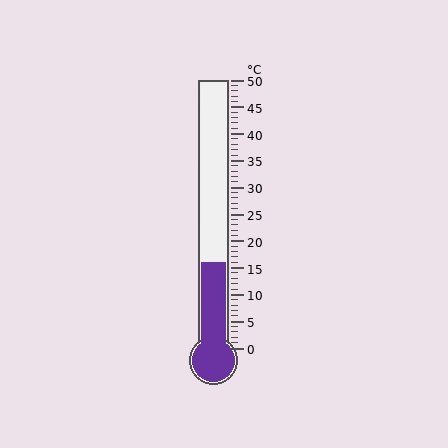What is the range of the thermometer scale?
The thermometer scale ranges from 0°C to 50°C.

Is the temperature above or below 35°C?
The temperature is below 35°C.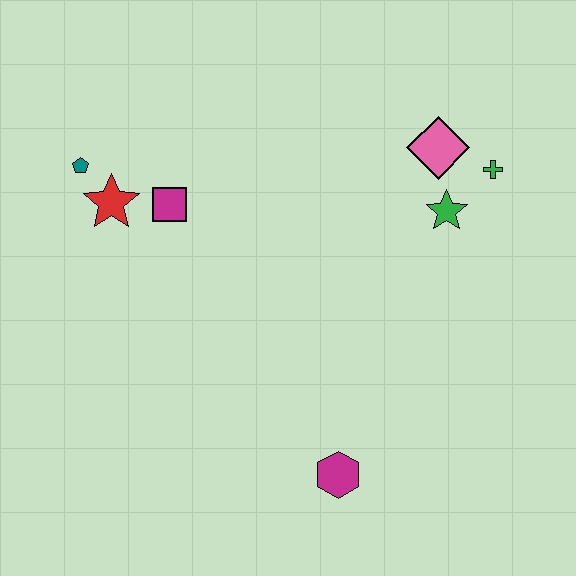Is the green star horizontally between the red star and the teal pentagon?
No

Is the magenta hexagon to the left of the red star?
No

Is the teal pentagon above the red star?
Yes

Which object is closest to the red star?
The teal pentagon is closest to the red star.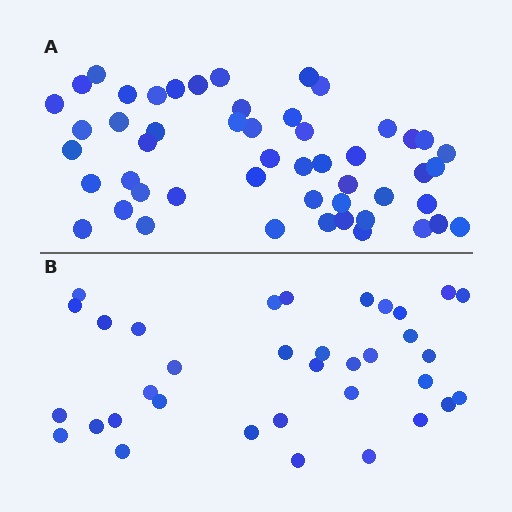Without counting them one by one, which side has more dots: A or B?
Region A (the top region) has more dots.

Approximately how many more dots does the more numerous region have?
Region A has approximately 15 more dots than region B.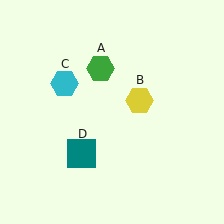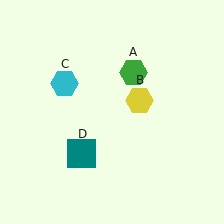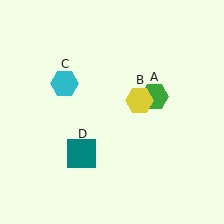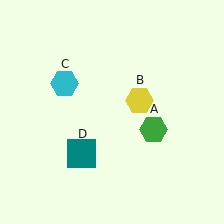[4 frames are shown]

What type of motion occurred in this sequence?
The green hexagon (object A) rotated clockwise around the center of the scene.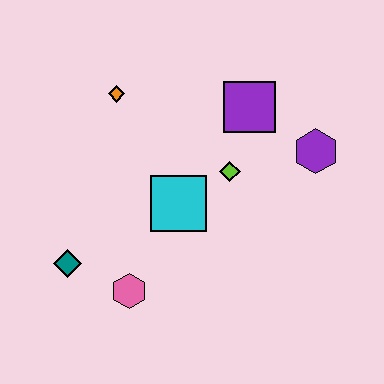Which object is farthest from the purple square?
The teal diamond is farthest from the purple square.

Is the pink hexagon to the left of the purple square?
Yes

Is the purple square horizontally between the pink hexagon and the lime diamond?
No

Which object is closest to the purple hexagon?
The purple square is closest to the purple hexagon.